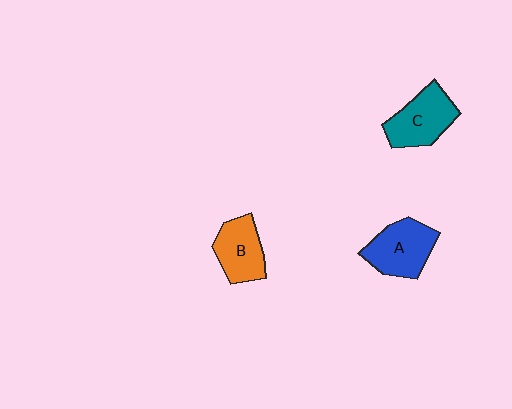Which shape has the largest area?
Shape A (blue).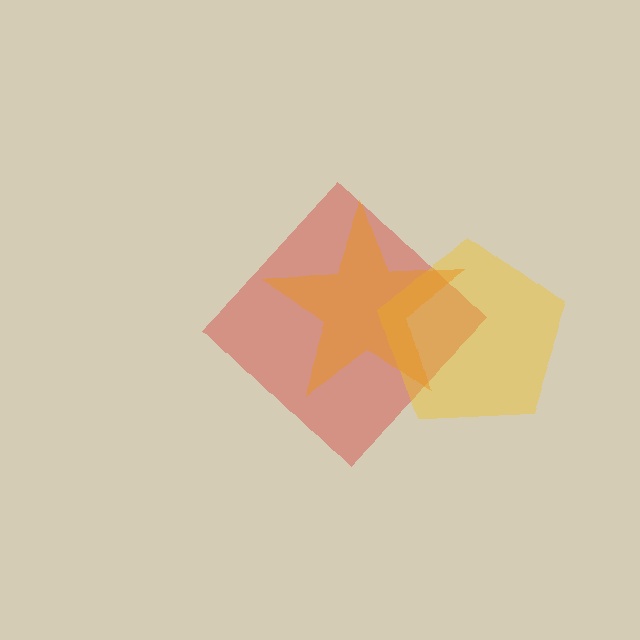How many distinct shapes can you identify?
There are 3 distinct shapes: a red diamond, a yellow pentagon, an orange star.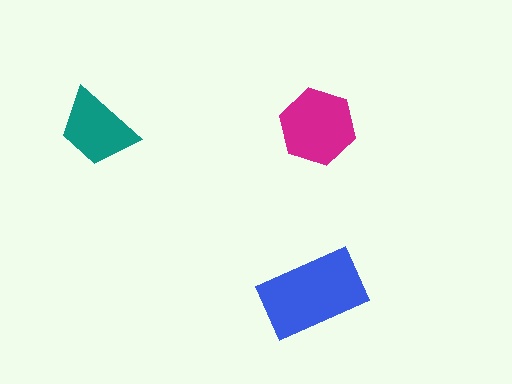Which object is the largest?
The blue rectangle.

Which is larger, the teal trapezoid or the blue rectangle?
The blue rectangle.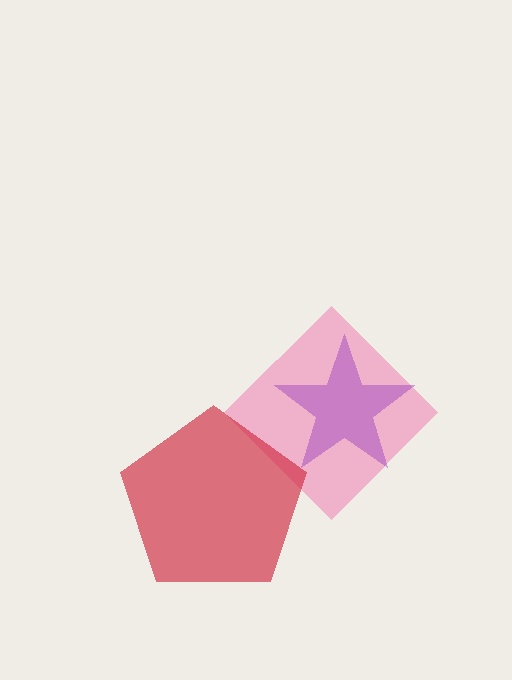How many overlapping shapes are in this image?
There are 3 overlapping shapes in the image.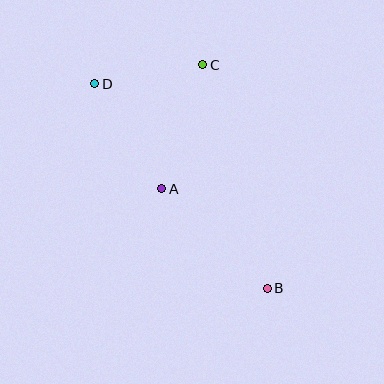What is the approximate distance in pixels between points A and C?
The distance between A and C is approximately 131 pixels.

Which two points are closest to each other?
Points C and D are closest to each other.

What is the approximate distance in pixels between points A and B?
The distance between A and B is approximately 145 pixels.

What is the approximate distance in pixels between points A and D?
The distance between A and D is approximately 124 pixels.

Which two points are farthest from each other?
Points B and D are farthest from each other.